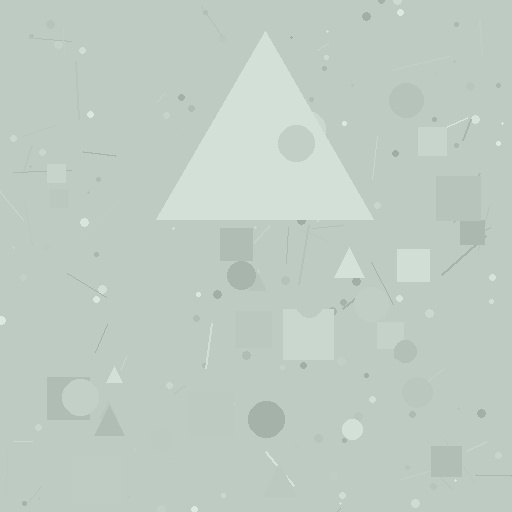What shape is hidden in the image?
A triangle is hidden in the image.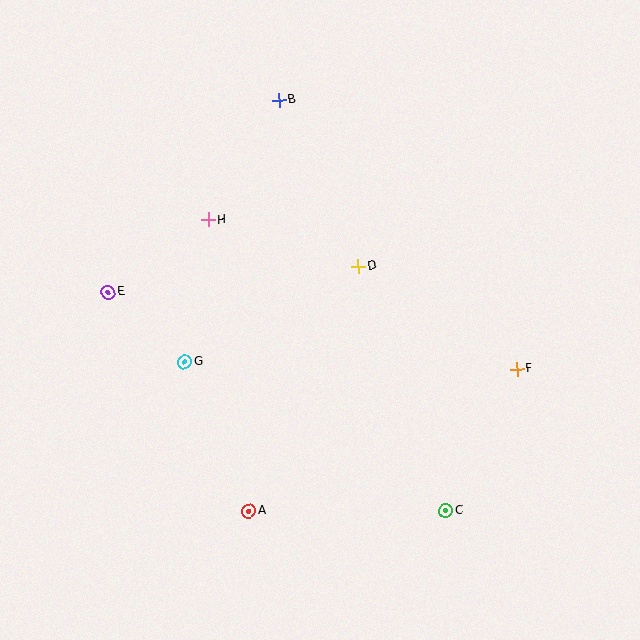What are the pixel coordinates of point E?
Point E is at (108, 292).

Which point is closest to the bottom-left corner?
Point A is closest to the bottom-left corner.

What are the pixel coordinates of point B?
Point B is at (279, 100).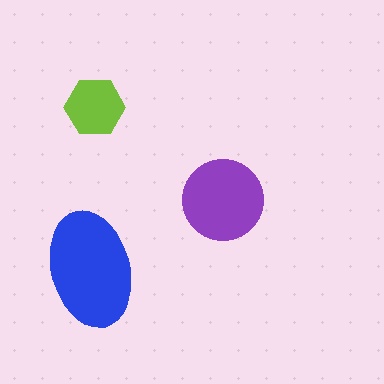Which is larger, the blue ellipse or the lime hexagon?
The blue ellipse.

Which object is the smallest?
The lime hexagon.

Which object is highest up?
The lime hexagon is topmost.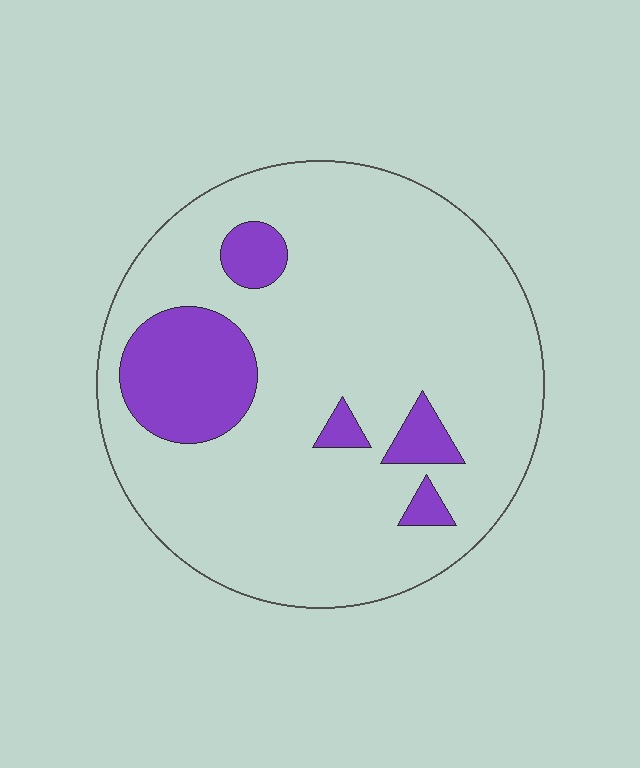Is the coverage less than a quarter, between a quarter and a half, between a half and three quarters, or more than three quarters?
Less than a quarter.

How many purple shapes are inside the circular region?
5.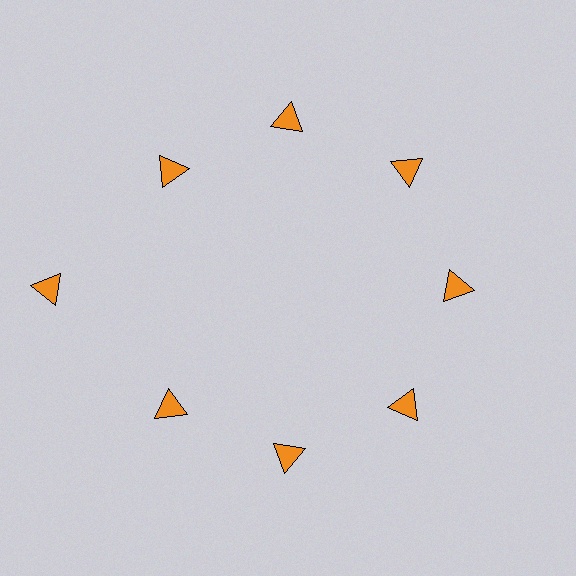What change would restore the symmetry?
The symmetry would be restored by moving it inward, back onto the ring so that all 8 triangles sit at equal angles and equal distance from the center.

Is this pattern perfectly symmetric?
No. The 8 orange triangles are arranged in a ring, but one element near the 9 o'clock position is pushed outward from the center, breaking the 8-fold rotational symmetry.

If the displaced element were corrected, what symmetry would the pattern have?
It would have 8-fold rotational symmetry — the pattern would map onto itself every 45 degrees.